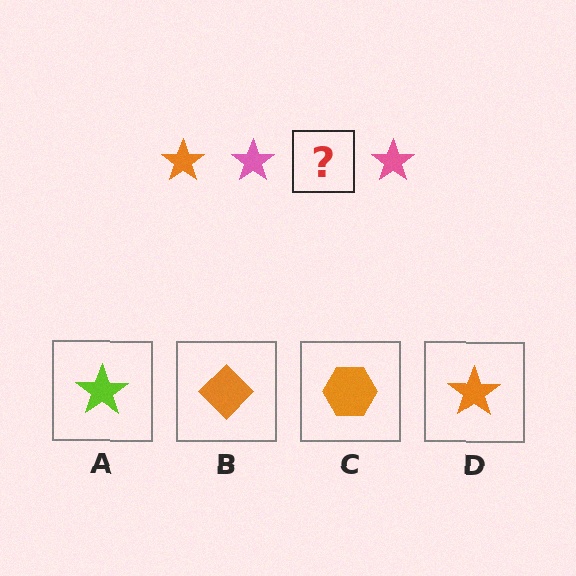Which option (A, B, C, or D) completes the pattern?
D.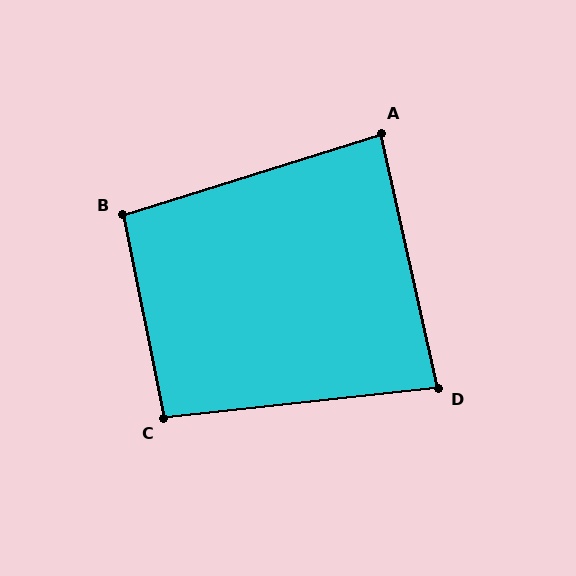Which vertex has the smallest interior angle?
D, at approximately 84 degrees.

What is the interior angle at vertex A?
Approximately 85 degrees (approximately right).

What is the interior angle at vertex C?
Approximately 95 degrees (approximately right).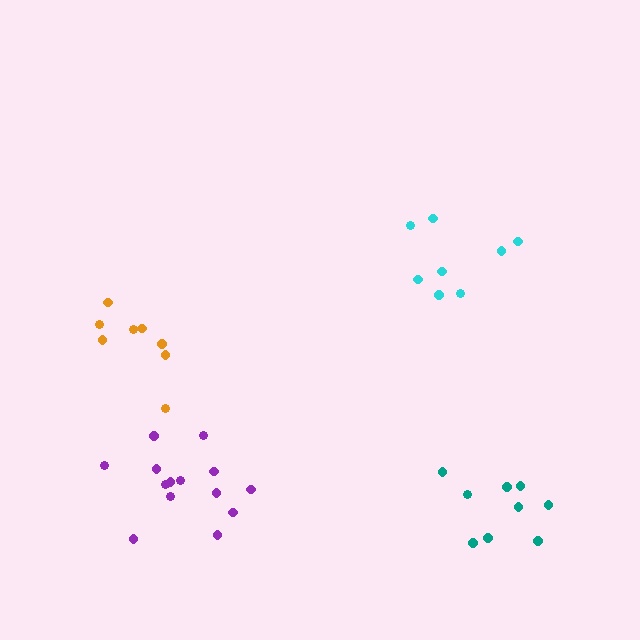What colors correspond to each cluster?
The clusters are colored: orange, cyan, teal, purple.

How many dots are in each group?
Group 1: 8 dots, Group 2: 8 dots, Group 3: 9 dots, Group 4: 14 dots (39 total).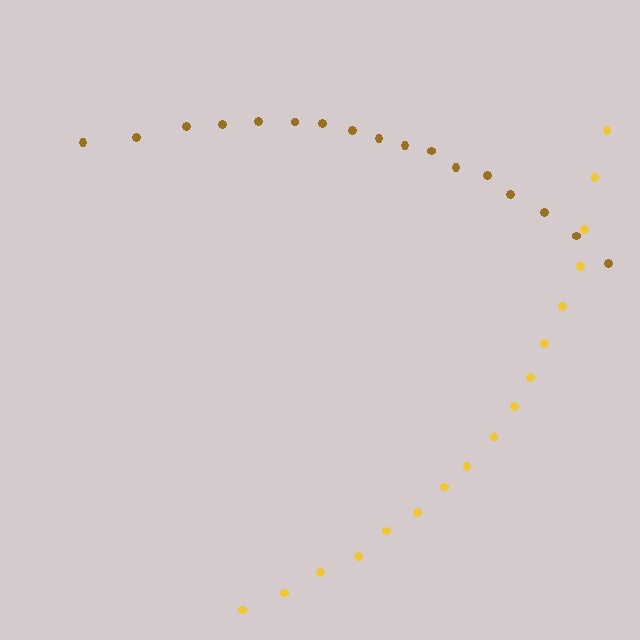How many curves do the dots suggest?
There are 2 distinct paths.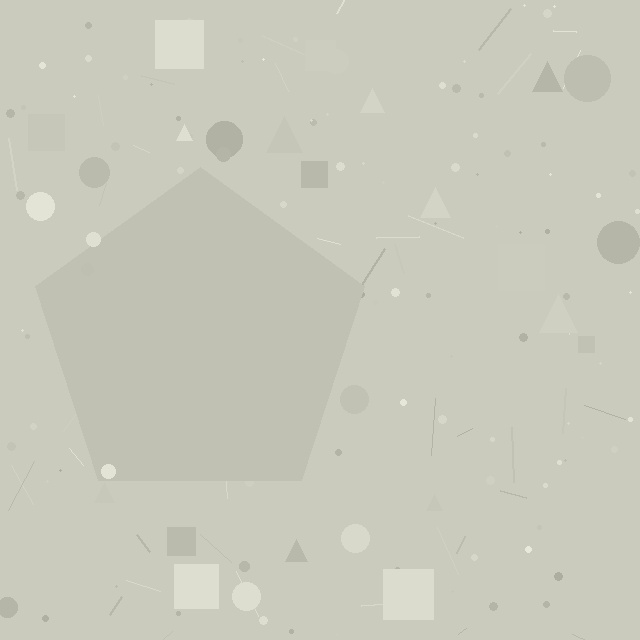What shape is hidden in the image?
A pentagon is hidden in the image.